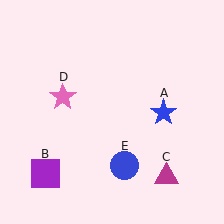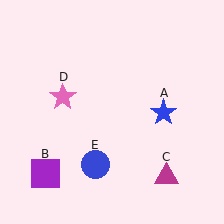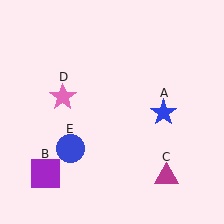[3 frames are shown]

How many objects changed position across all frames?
1 object changed position: blue circle (object E).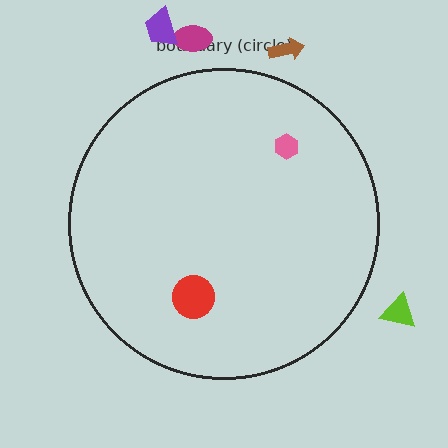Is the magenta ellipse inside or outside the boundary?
Outside.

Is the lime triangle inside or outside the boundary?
Outside.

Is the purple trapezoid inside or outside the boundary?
Outside.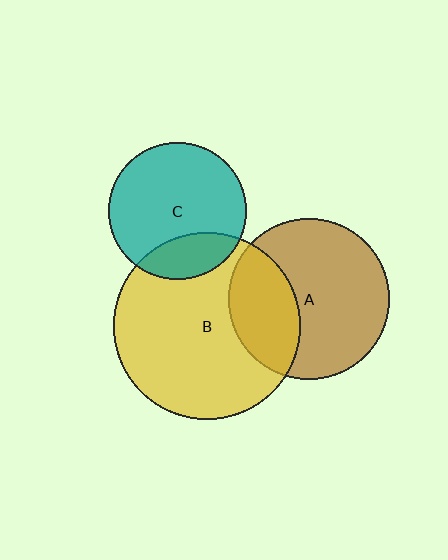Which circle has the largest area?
Circle B (yellow).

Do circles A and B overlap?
Yes.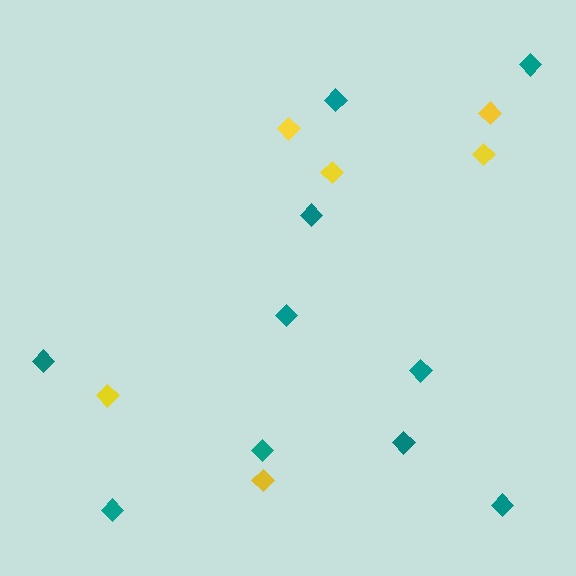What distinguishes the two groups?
There are 2 groups: one group of yellow diamonds (6) and one group of teal diamonds (10).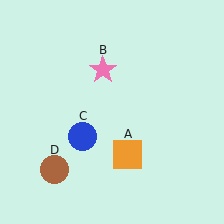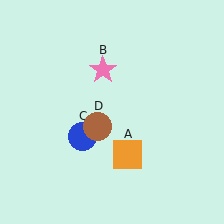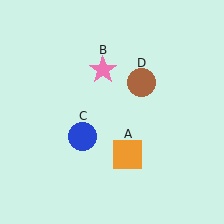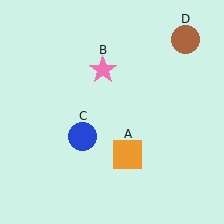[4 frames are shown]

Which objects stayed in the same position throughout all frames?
Orange square (object A) and pink star (object B) and blue circle (object C) remained stationary.